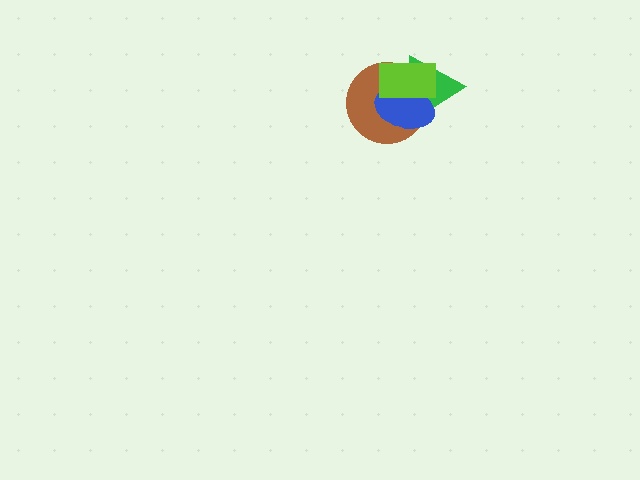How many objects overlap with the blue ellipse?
3 objects overlap with the blue ellipse.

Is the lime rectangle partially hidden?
No, no other shape covers it.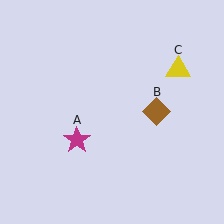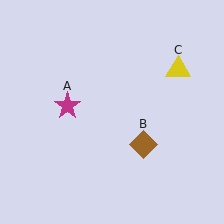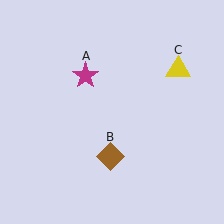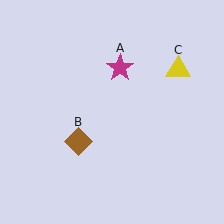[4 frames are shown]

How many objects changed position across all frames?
2 objects changed position: magenta star (object A), brown diamond (object B).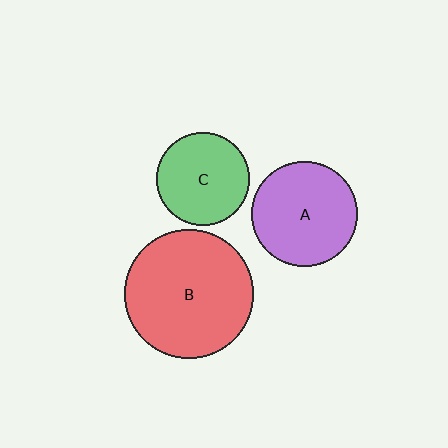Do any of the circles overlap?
No, none of the circles overlap.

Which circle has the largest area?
Circle B (red).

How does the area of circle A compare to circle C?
Approximately 1.3 times.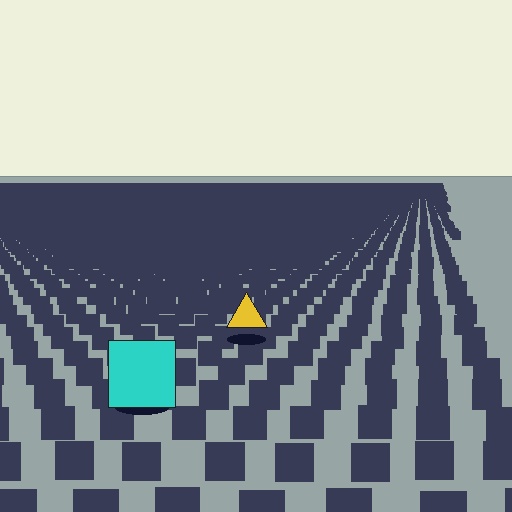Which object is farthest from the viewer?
The yellow triangle is farthest from the viewer. It appears smaller and the ground texture around it is denser.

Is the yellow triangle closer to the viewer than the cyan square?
No. The cyan square is closer — you can tell from the texture gradient: the ground texture is coarser near it.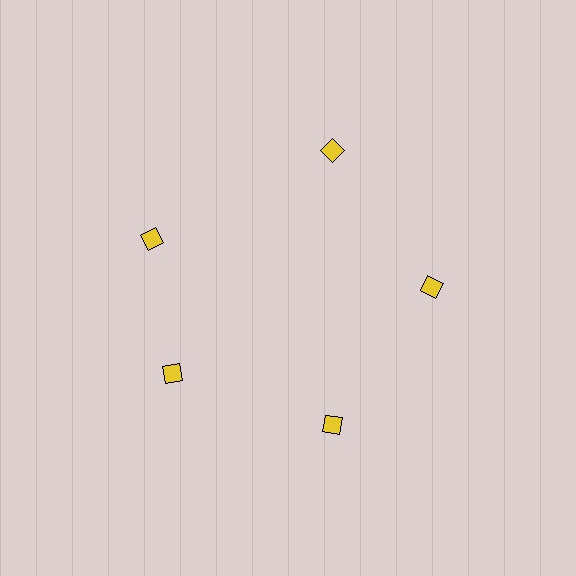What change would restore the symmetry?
The symmetry would be restored by rotating it back into even spacing with its neighbors so that all 5 diamonds sit at equal angles and equal distance from the center.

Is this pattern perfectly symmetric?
No. The 5 yellow diamonds are arranged in a ring, but one element near the 10 o'clock position is rotated out of alignment along the ring, breaking the 5-fold rotational symmetry.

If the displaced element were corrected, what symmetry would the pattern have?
It would have 5-fold rotational symmetry — the pattern would map onto itself every 72 degrees.